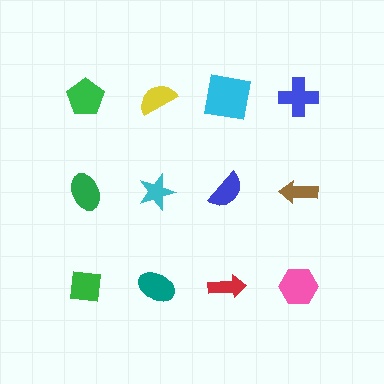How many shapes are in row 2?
4 shapes.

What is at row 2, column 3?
A blue semicircle.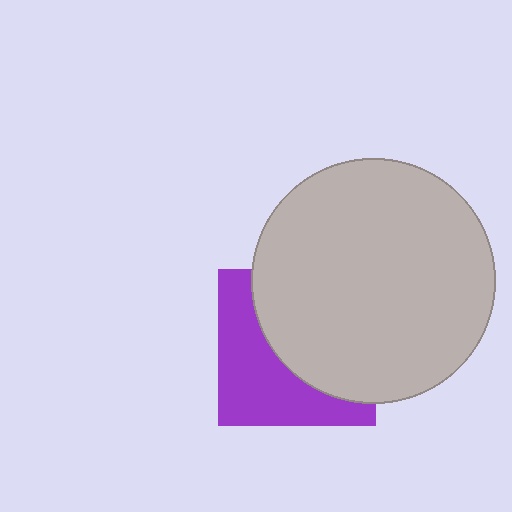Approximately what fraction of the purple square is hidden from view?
Roughly 55% of the purple square is hidden behind the light gray circle.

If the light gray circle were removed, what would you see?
You would see the complete purple square.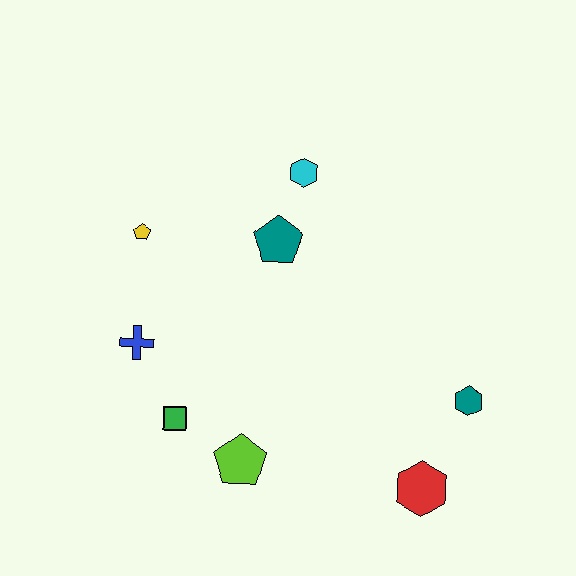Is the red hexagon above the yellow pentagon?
No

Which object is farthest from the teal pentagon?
The red hexagon is farthest from the teal pentagon.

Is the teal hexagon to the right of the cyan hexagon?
Yes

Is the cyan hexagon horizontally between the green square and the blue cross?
No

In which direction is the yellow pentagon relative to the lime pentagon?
The yellow pentagon is above the lime pentagon.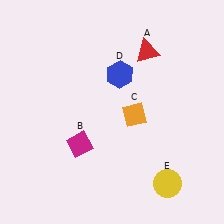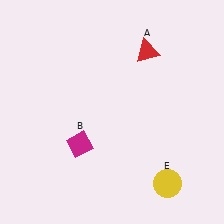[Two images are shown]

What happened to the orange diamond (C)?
The orange diamond (C) was removed in Image 2. It was in the bottom-right area of Image 1.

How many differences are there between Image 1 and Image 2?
There are 2 differences between the two images.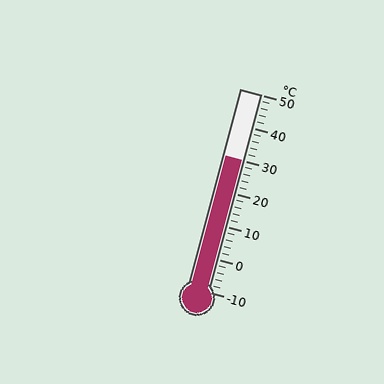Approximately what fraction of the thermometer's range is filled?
The thermometer is filled to approximately 65% of its range.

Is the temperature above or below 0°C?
The temperature is above 0°C.